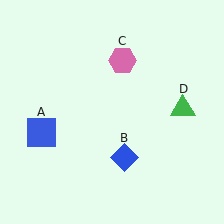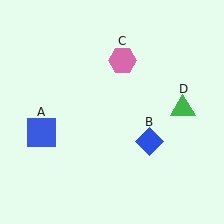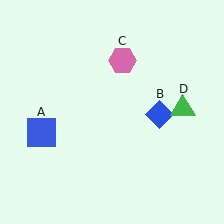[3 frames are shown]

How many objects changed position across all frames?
1 object changed position: blue diamond (object B).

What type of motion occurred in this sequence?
The blue diamond (object B) rotated counterclockwise around the center of the scene.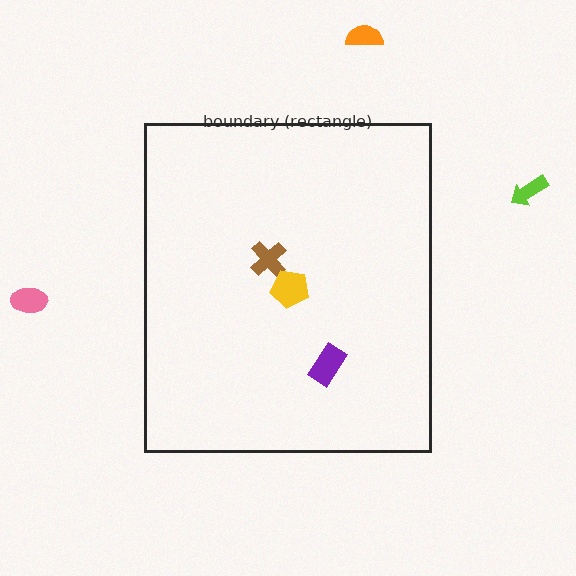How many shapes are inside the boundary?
3 inside, 3 outside.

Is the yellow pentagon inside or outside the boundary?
Inside.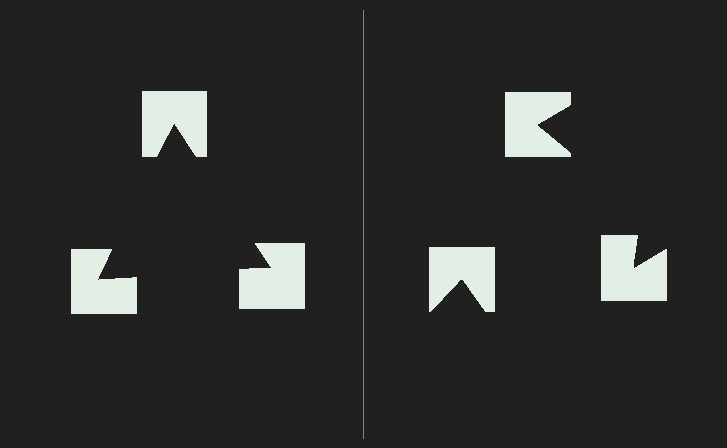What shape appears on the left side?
An illusory triangle.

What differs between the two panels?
The notched squares are positioned identically on both sides; only the wedge orientations differ. On the left they align to a triangle; on the right they are misaligned.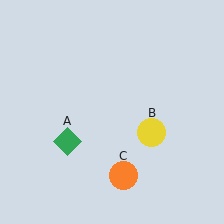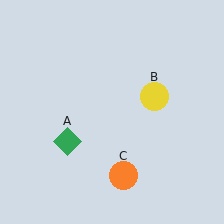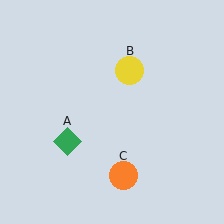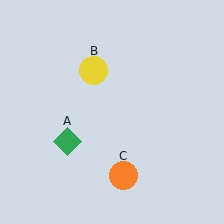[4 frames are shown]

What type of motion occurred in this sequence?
The yellow circle (object B) rotated counterclockwise around the center of the scene.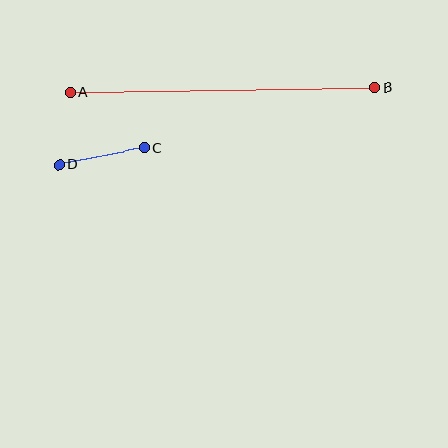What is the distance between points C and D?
The distance is approximately 86 pixels.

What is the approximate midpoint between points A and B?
The midpoint is at approximately (223, 90) pixels.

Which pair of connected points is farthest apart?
Points A and B are farthest apart.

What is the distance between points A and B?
The distance is approximately 305 pixels.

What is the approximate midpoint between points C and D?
The midpoint is at approximately (102, 156) pixels.